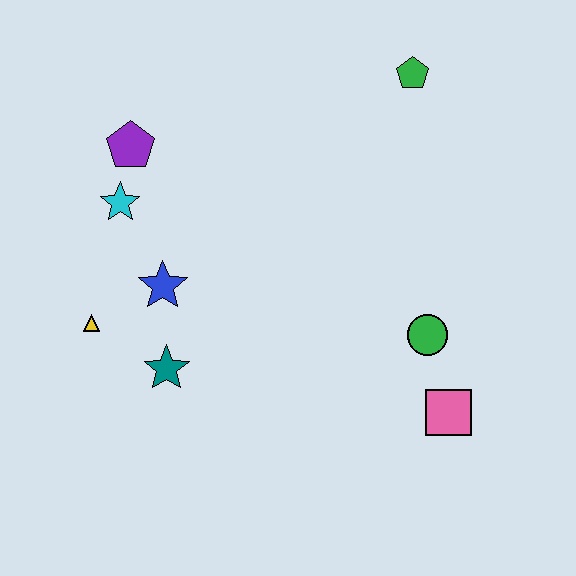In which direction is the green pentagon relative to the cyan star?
The green pentagon is to the right of the cyan star.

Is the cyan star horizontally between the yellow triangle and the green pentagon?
Yes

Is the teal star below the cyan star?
Yes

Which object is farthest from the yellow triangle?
The green pentagon is farthest from the yellow triangle.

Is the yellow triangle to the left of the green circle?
Yes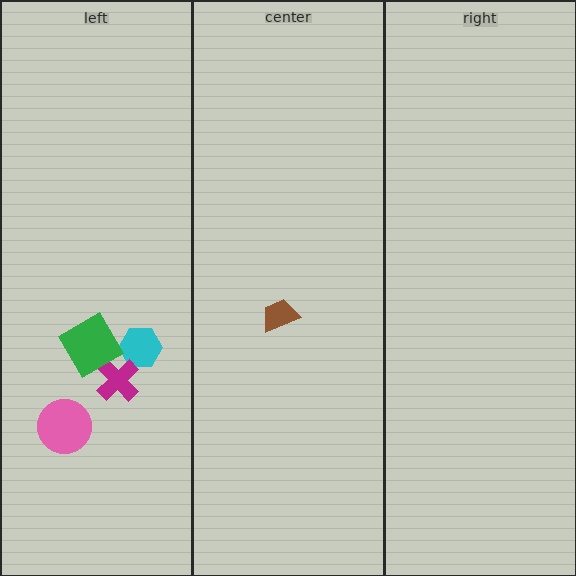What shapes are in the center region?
The brown trapezoid.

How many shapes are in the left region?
4.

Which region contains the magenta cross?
The left region.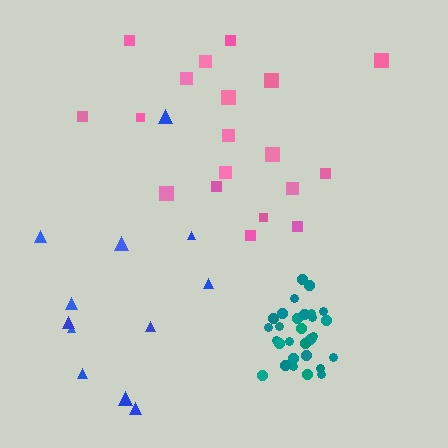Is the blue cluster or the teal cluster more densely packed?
Teal.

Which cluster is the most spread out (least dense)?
Blue.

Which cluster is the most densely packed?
Teal.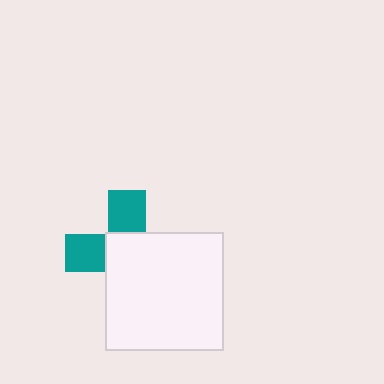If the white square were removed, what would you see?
You would see the complete teal cross.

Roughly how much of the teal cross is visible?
A small part of it is visible (roughly 39%).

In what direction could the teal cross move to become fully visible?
The teal cross could move toward the upper-left. That would shift it out from behind the white square entirely.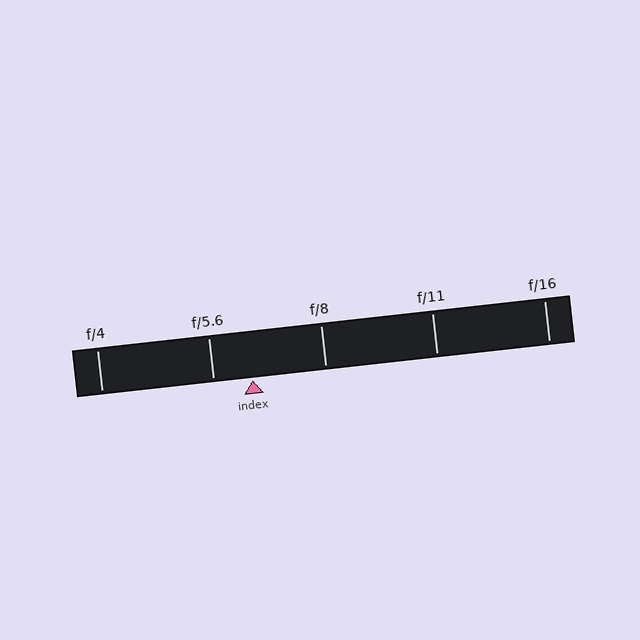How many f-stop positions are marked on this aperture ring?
There are 5 f-stop positions marked.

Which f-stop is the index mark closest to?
The index mark is closest to f/5.6.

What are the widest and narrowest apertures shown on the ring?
The widest aperture shown is f/4 and the narrowest is f/16.